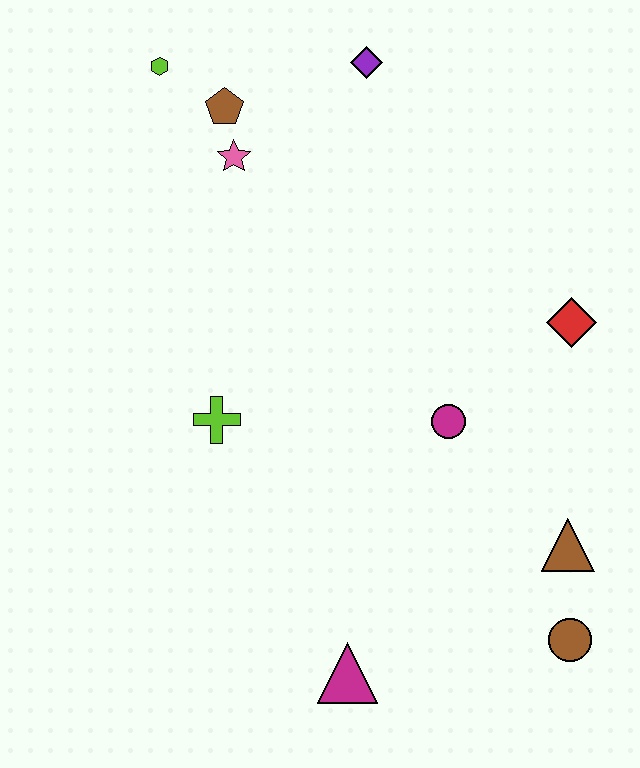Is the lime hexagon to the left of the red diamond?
Yes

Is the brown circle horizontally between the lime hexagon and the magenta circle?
No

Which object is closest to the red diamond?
The magenta circle is closest to the red diamond.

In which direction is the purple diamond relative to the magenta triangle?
The purple diamond is above the magenta triangle.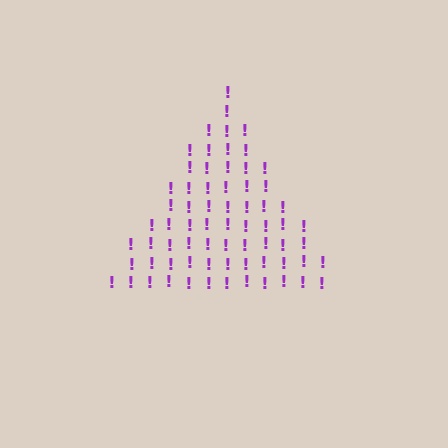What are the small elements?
The small elements are exclamation marks.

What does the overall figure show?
The overall figure shows a triangle.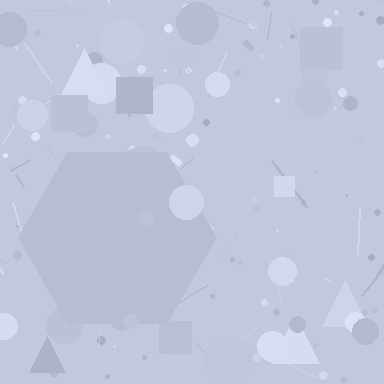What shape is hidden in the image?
A hexagon is hidden in the image.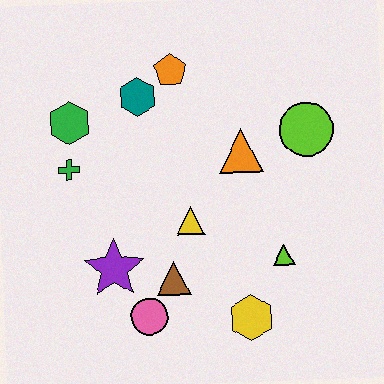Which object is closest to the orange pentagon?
The teal hexagon is closest to the orange pentagon.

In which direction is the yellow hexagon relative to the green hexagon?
The yellow hexagon is below the green hexagon.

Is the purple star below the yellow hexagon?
No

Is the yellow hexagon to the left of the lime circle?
Yes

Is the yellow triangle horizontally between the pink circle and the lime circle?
Yes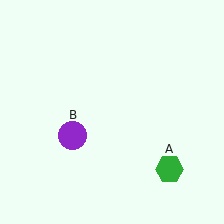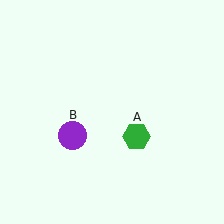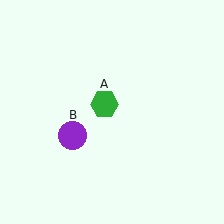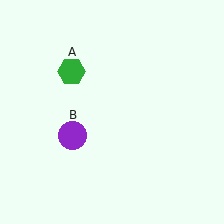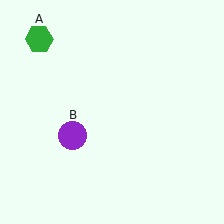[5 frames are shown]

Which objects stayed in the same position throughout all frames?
Purple circle (object B) remained stationary.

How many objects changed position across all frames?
1 object changed position: green hexagon (object A).